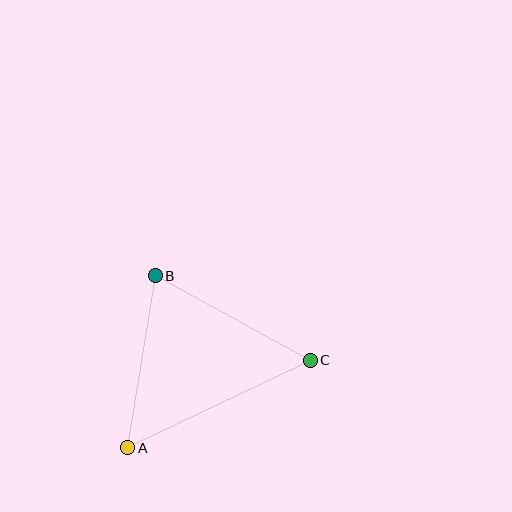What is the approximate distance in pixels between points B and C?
The distance between B and C is approximately 177 pixels.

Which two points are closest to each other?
Points A and B are closest to each other.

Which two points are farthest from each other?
Points A and C are farthest from each other.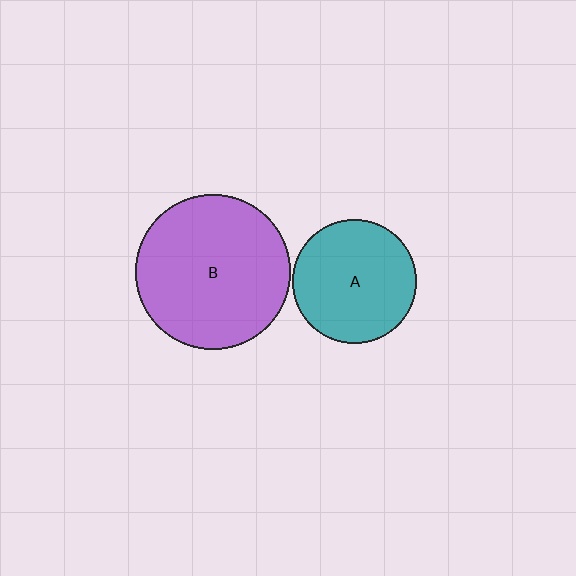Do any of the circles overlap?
No, none of the circles overlap.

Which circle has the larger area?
Circle B (purple).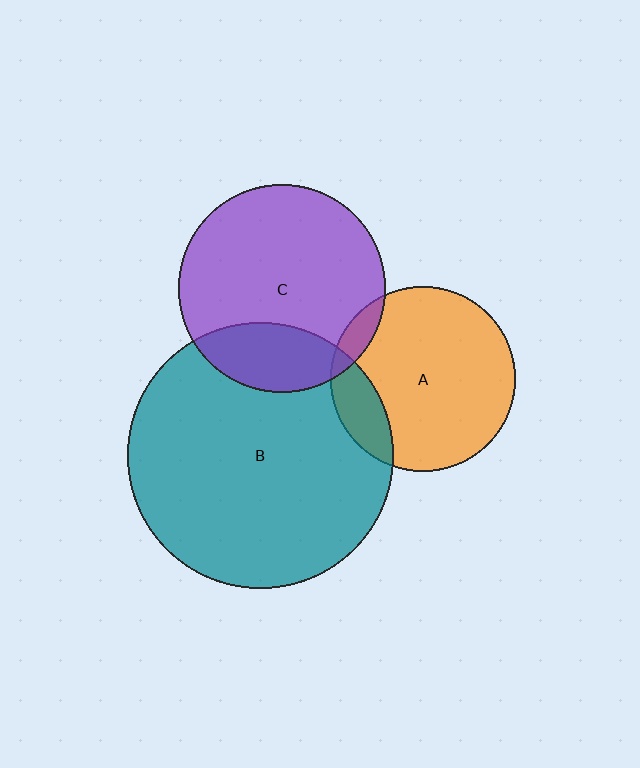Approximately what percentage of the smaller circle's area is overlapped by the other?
Approximately 5%.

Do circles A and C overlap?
Yes.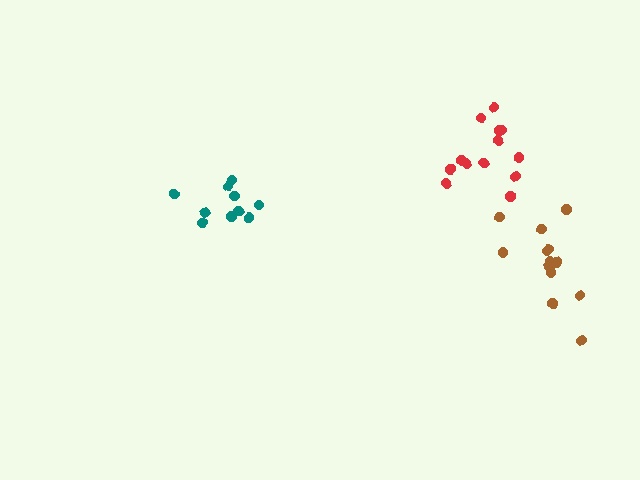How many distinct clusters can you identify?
There are 3 distinct clusters.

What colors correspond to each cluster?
The clusters are colored: teal, brown, red.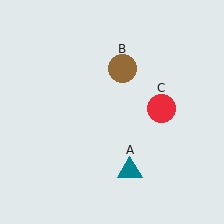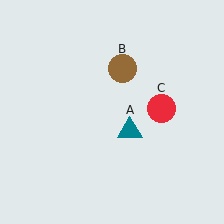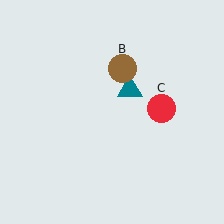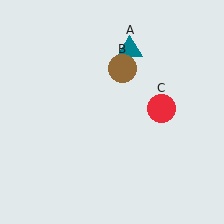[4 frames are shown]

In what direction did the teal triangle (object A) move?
The teal triangle (object A) moved up.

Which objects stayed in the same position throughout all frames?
Brown circle (object B) and red circle (object C) remained stationary.